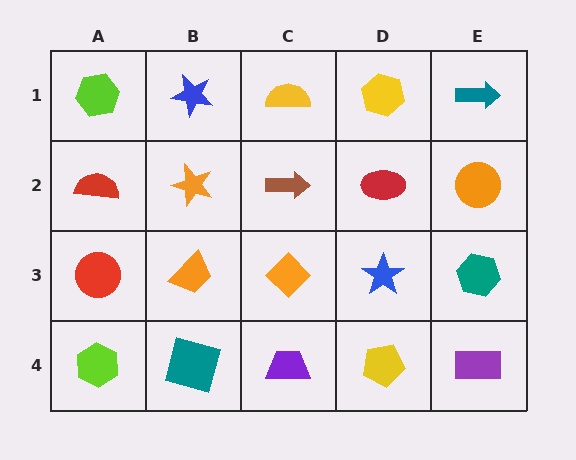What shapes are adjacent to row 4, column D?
A blue star (row 3, column D), a purple trapezoid (row 4, column C), a purple rectangle (row 4, column E).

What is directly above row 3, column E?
An orange circle.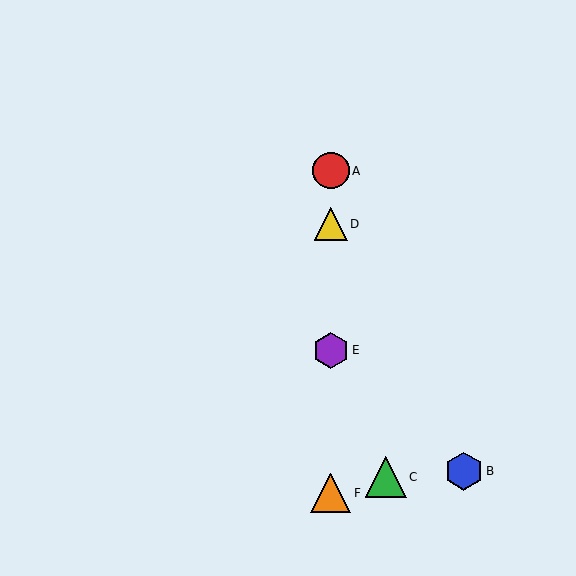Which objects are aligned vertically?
Objects A, D, E, F are aligned vertically.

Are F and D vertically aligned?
Yes, both are at x≈331.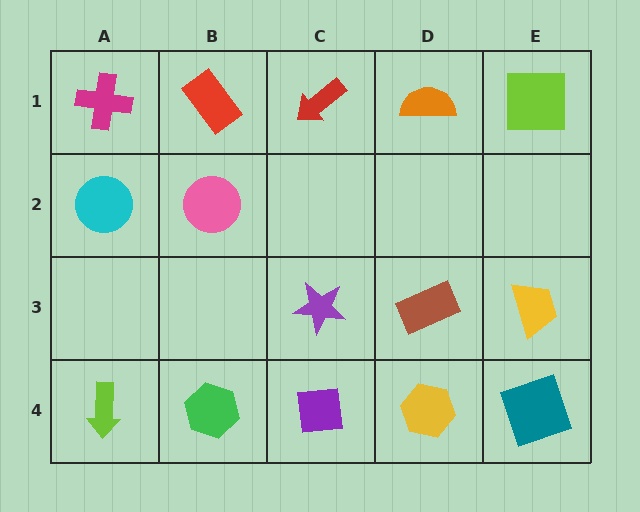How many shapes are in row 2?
2 shapes.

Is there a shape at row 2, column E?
No, that cell is empty.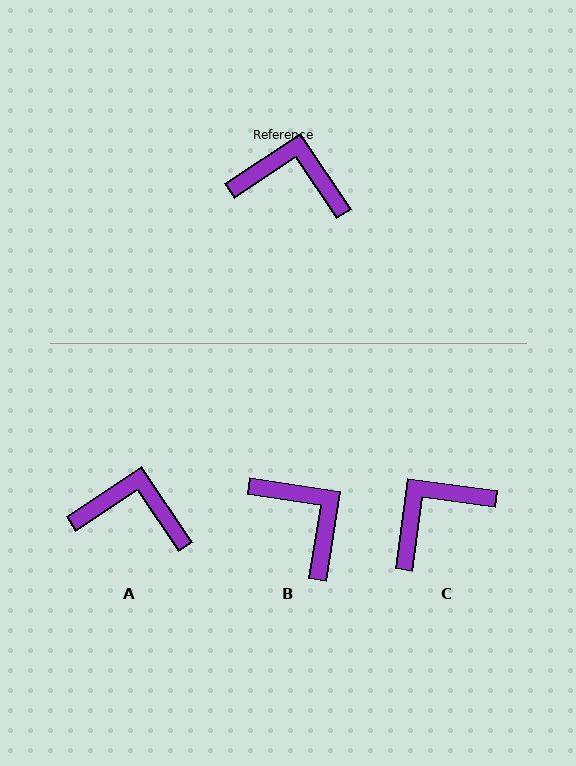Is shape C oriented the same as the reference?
No, it is off by about 49 degrees.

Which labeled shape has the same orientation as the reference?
A.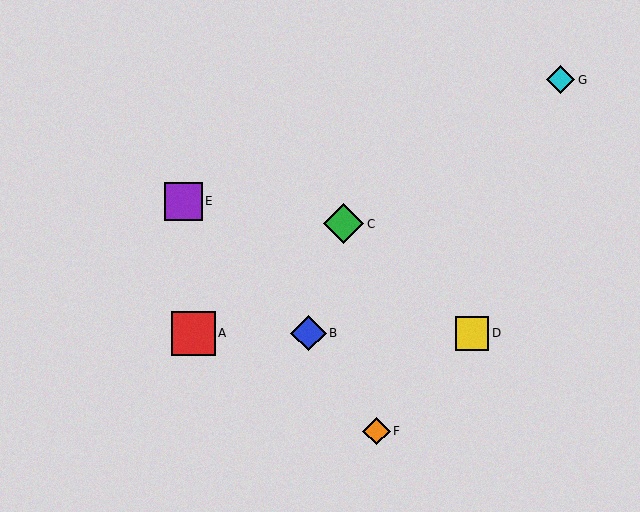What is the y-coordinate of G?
Object G is at y≈80.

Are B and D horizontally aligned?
Yes, both are at y≈333.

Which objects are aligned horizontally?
Objects A, B, D are aligned horizontally.